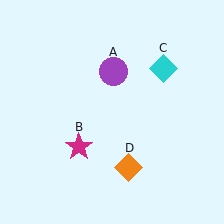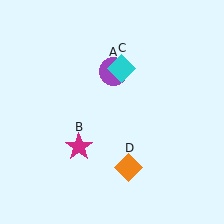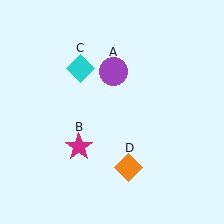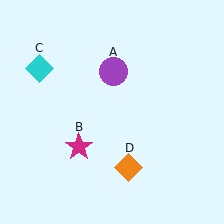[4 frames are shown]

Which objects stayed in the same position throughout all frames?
Purple circle (object A) and magenta star (object B) and orange diamond (object D) remained stationary.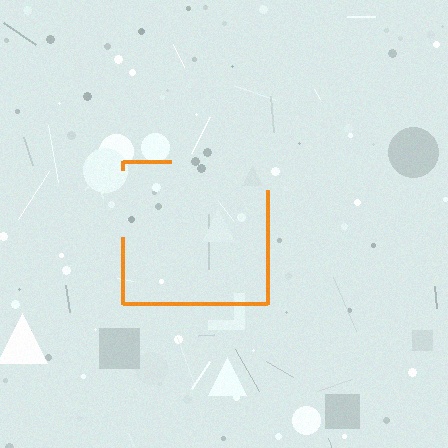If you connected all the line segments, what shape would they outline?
They would outline a square.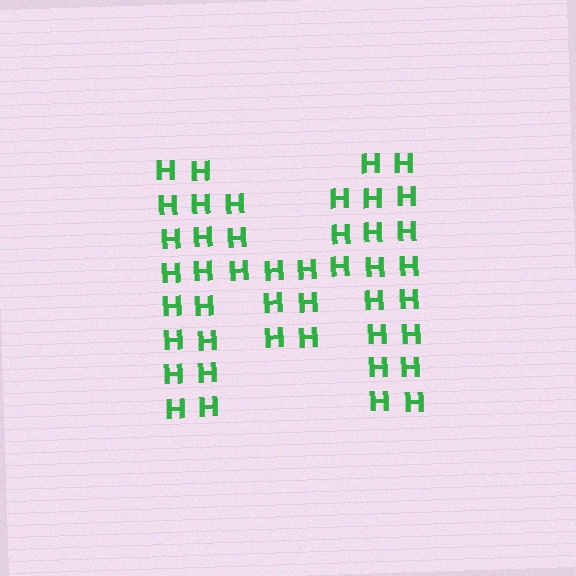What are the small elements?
The small elements are letter H's.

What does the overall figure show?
The overall figure shows the letter M.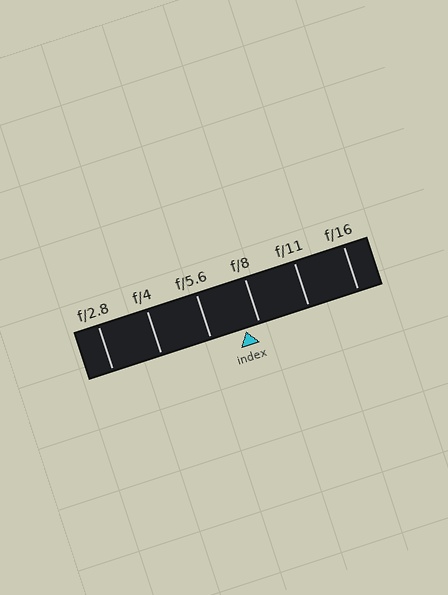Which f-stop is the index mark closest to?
The index mark is closest to f/8.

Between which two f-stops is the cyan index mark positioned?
The index mark is between f/5.6 and f/8.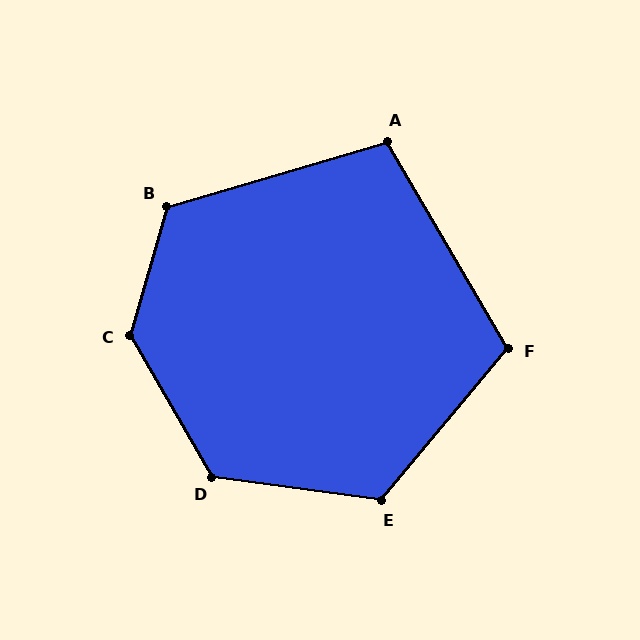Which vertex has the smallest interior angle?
A, at approximately 104 degrees.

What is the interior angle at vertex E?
Approximately 122 degrees (obtuse).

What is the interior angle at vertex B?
Approximately 122 degrees (obtuse).